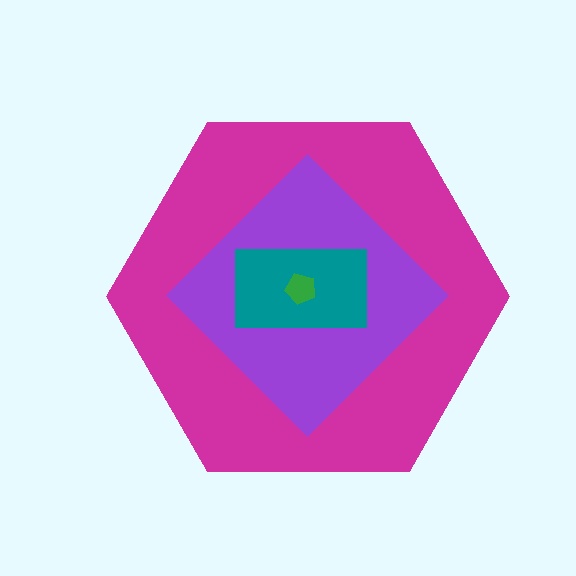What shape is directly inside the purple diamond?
The teal rectangle.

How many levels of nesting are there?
4.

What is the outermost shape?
The magenta hexagon.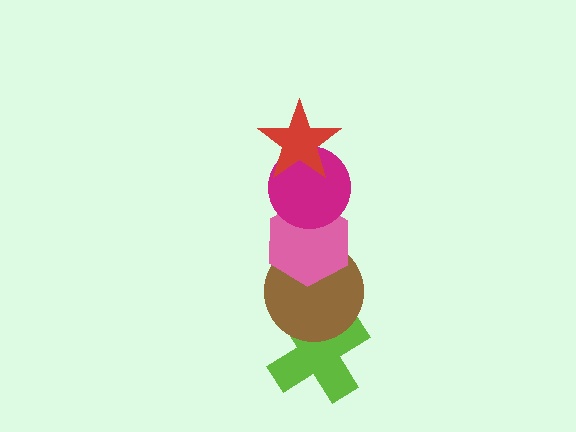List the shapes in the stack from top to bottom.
From top to bottom: the red star, the magenta circle, the pink hexagon, the brown circle, the lime cross.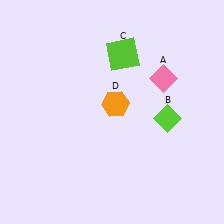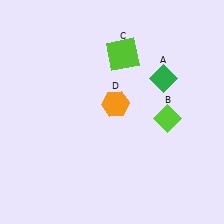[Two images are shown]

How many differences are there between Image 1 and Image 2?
There is 1 difference between the two images.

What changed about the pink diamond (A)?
In Image 1, A is pink. In Image 2, it changed to green.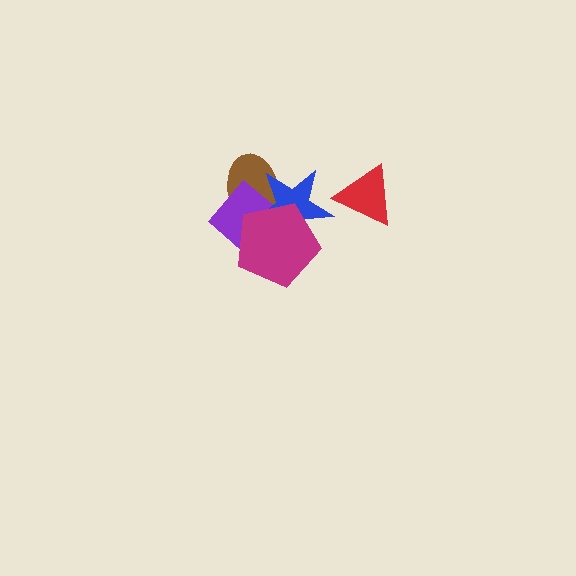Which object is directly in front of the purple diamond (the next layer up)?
The blue star is directly in front of the purple diamond.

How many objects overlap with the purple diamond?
3 objects overlap with the purple diamond.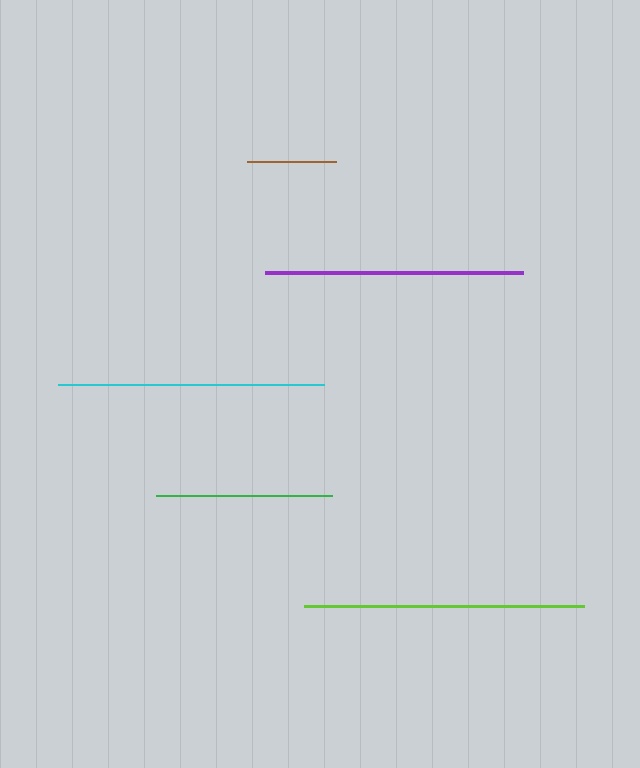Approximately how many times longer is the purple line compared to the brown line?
The purple line is approximately 2.9 times the length of the brown line.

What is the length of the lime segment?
The lime segment is approximately 280 pixels long.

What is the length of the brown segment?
The brown segment is approximately 90 pixels long.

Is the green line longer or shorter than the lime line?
The lime line is longer than the green line.